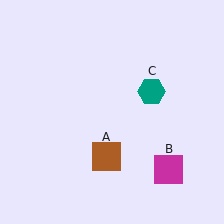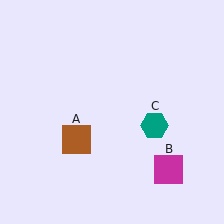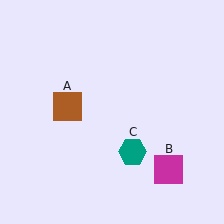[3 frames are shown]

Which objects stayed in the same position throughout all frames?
Magenta square (object B) remained stationary.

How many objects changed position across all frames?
2 objects changed position: brown square (object A), teal hexagon (object C).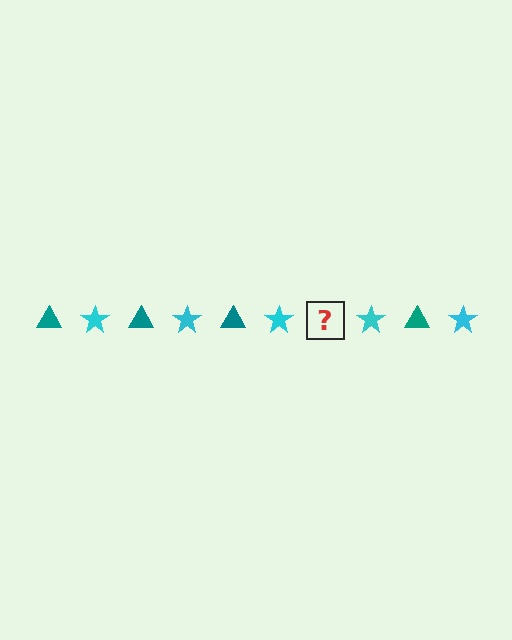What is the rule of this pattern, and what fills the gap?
The rule is that the pattern alternates between teal triangle and cyan star. The gap should be filled with a teal triangle.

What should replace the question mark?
The question mark should be replaced with a teal triangle.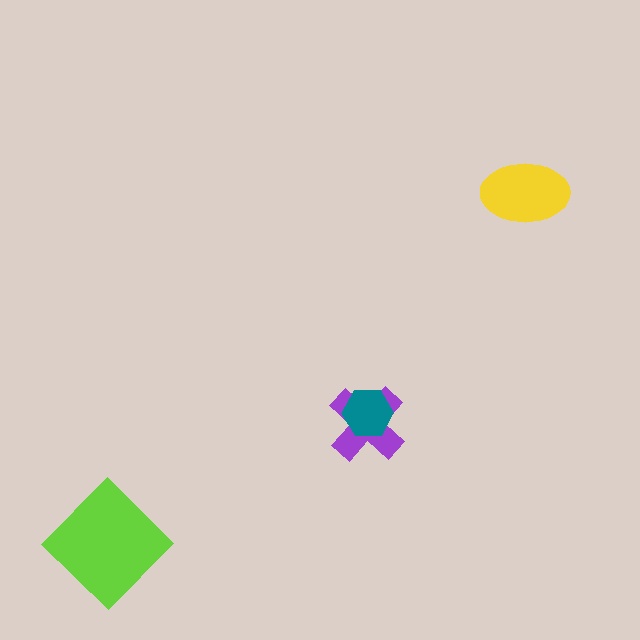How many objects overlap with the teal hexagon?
1 object overlaps with the teal hexagon.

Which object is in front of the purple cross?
The teal hexagon is in front of the purple cross.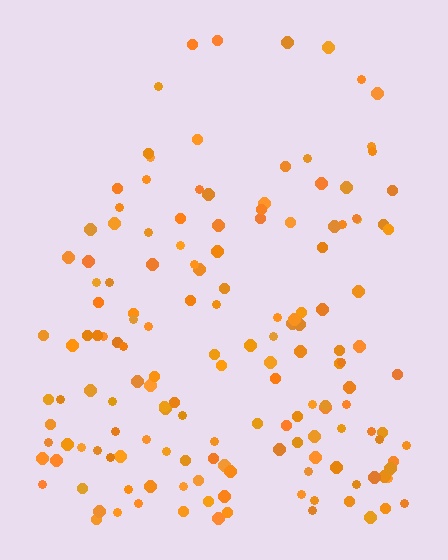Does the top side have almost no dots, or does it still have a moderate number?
Still a moderate number, just noticeably fewer than the bottom.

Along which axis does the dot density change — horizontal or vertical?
Vertical.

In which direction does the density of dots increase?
From top to bottom, with the bottom side densest.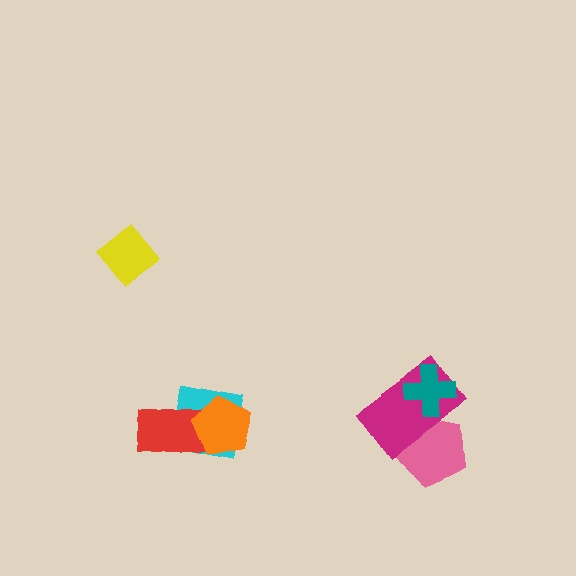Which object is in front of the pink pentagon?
The magenta rectangle is in front of the pink pentagon.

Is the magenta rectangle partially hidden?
Yes, it is partially covered by another shape.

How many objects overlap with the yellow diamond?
0 objects overlap with the yellow diamond.